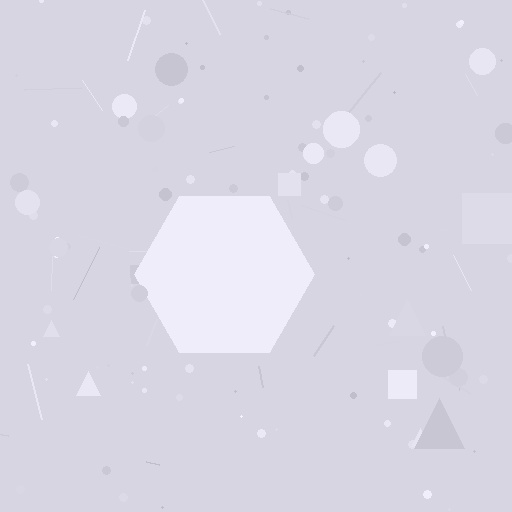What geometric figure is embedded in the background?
A hexagon is embedded in the background.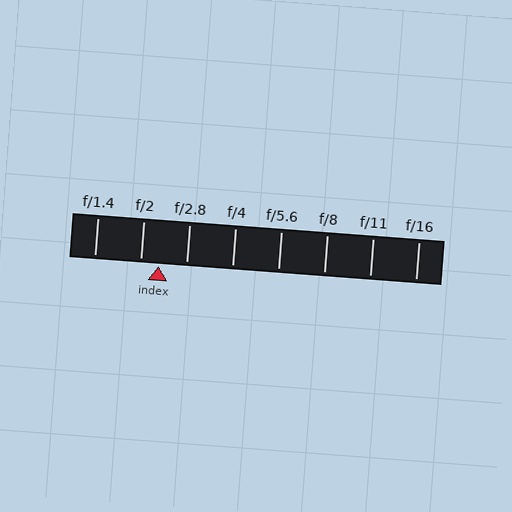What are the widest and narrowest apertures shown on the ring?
The widest aperture shown is f/1.4 and the narrowest is f/16.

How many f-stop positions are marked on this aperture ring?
There are 8 f-stop positions marked.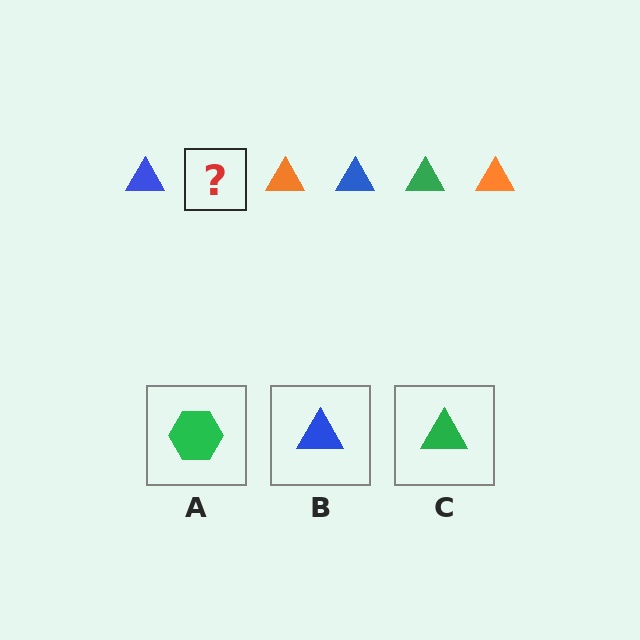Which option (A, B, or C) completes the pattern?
C.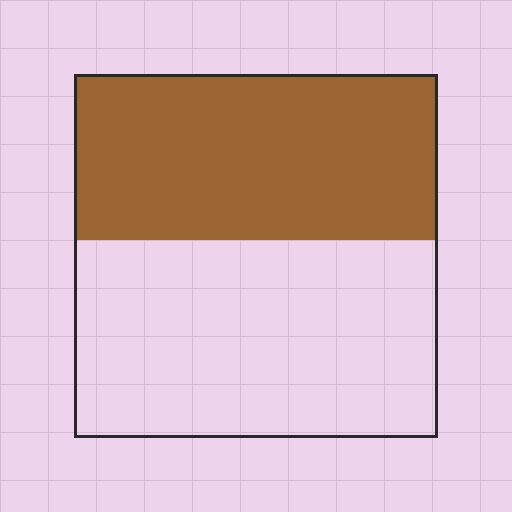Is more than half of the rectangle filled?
No.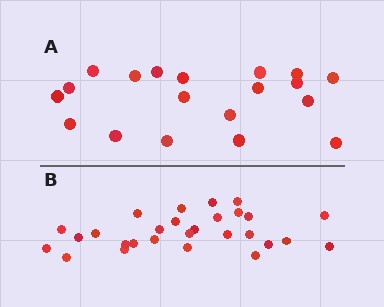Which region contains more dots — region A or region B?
Region B (the bottom region) has more dots.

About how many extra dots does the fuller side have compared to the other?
Region B has roughly 8 or so more dots than region A.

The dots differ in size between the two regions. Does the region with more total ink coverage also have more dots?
No. Region A has more total ink coverage because its dots are larger, but region B actually contains more individual dots. Total area can be misleading — the number of items is what matters here.